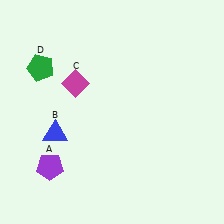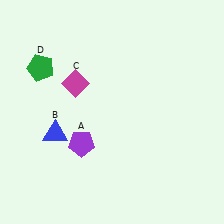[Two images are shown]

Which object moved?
The purple pentagon (A) moved right.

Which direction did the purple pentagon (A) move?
The purple pentagon (A) moved right.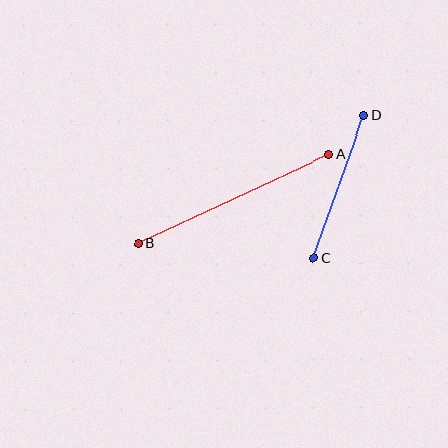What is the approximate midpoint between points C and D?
The midpoint is at approximately (339, 187) pixels.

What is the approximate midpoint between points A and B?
The midpoint is at approximately (233, 199) pixels.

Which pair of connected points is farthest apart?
Points A and B are farthest apart.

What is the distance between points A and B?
The distance is approximately 210 pixels.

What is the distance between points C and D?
The distance is approximately 151 pixels.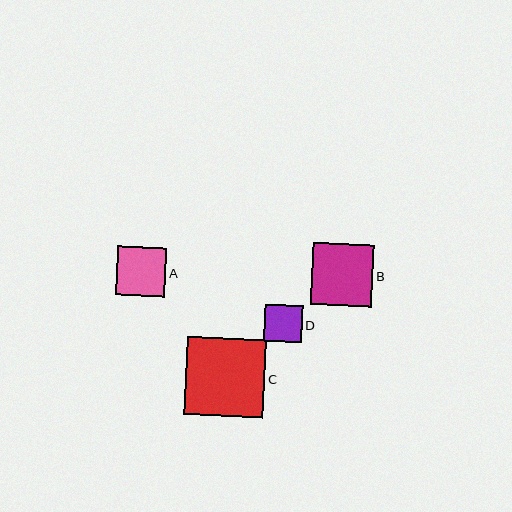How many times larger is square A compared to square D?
Square A is approximately 1.3 times the size of square D.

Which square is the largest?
Square C is the largest with a size of approximately 79 pixels.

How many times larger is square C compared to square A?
Square C is approximately 1.6 times the size of square A.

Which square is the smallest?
Square D is the smallest with a size of approximately 38 pixels.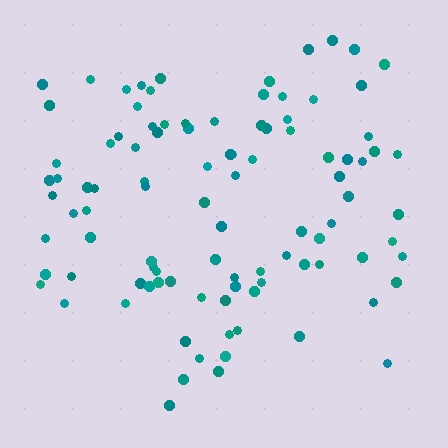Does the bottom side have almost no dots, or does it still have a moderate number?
Still a moderate number, just noticeably fewer than the top.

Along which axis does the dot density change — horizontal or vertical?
Vertical.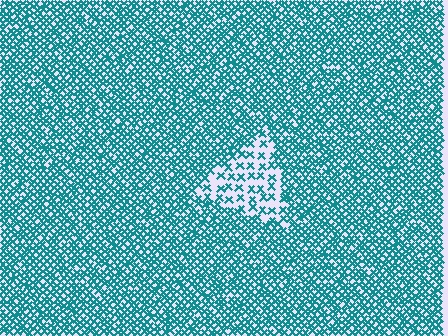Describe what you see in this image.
The image contains small teal elements arranged at two different densities. A triangle-shaped region is visible where the elements are less densely packed than the surrounding area.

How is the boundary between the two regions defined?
The boundary is defined by a change in element density (approximately 2.5x ratio). All elements are the same color, size, and shape.